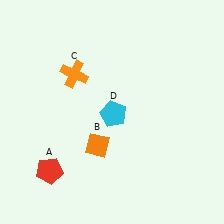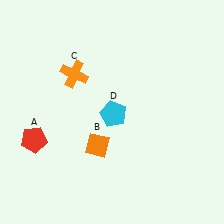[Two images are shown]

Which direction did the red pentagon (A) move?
The red pentagon (A) moved up.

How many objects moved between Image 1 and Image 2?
1 object moved between the two images.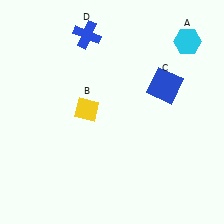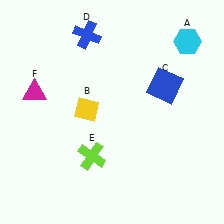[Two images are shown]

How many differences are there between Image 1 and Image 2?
There are 2 differences between the two images.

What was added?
A lime cross (E), a magenta triangle (F) were added in Image 2.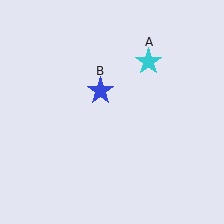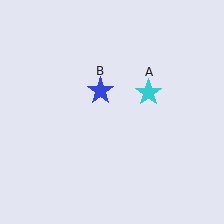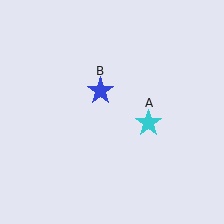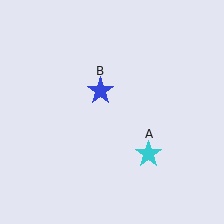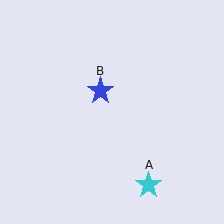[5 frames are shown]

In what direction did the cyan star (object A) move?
The cyan star (object A) moved down.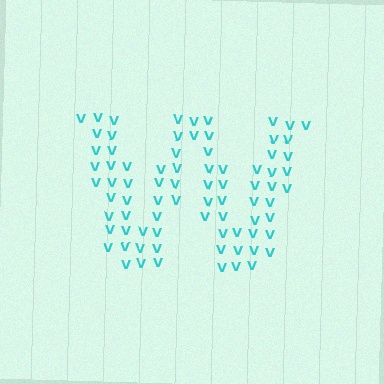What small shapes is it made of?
It is made of small letter V's.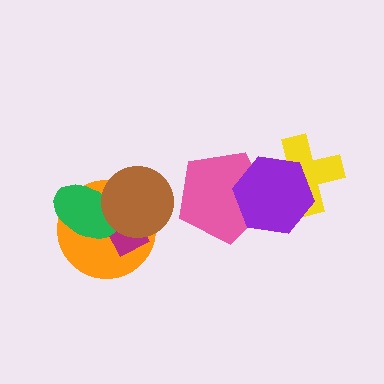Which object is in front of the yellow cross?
The purple hexagon is in front of the yellow cross.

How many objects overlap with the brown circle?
3 objects overlap with the brown circle.